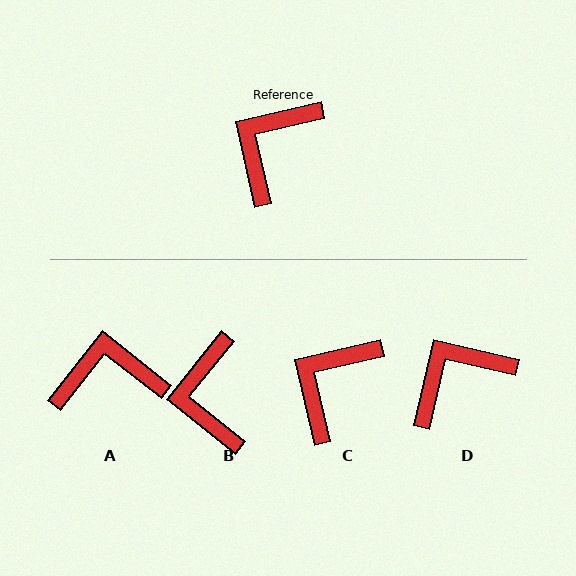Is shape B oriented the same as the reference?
No, it is off by about 38 degrees.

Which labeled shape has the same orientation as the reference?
C.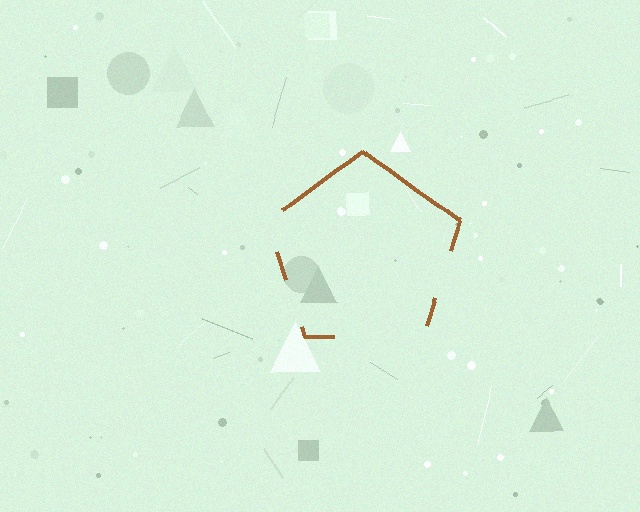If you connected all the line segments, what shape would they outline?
They would outline a pentagon.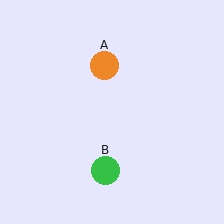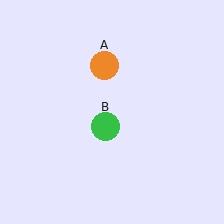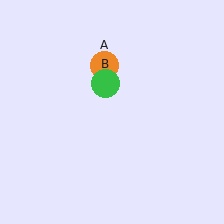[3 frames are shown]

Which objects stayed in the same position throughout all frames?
Orange circle (object A) remained stationary.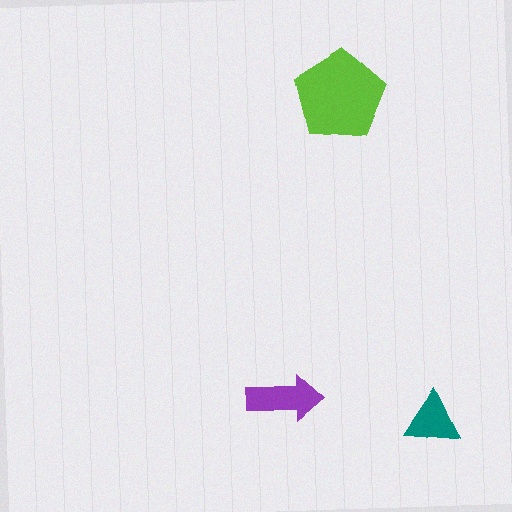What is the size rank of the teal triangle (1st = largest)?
3rd.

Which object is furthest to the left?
The purple arrow is leftmost.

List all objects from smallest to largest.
The teal triangle, the purple arrow, the lime pentagon.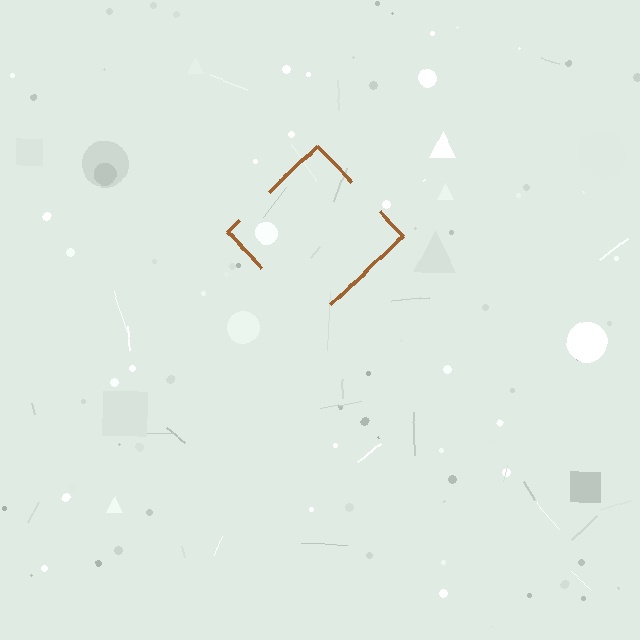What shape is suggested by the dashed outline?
The dashed outline suggests a diamond.